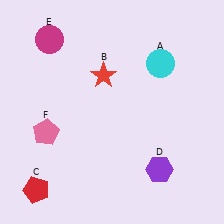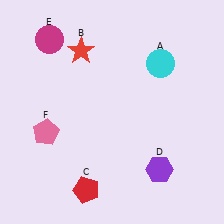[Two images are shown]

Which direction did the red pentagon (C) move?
The red pentagon (C) moved right.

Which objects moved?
The objects that moved are: the red star (B), the red pentagon (C).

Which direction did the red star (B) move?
The red star (B) moved up.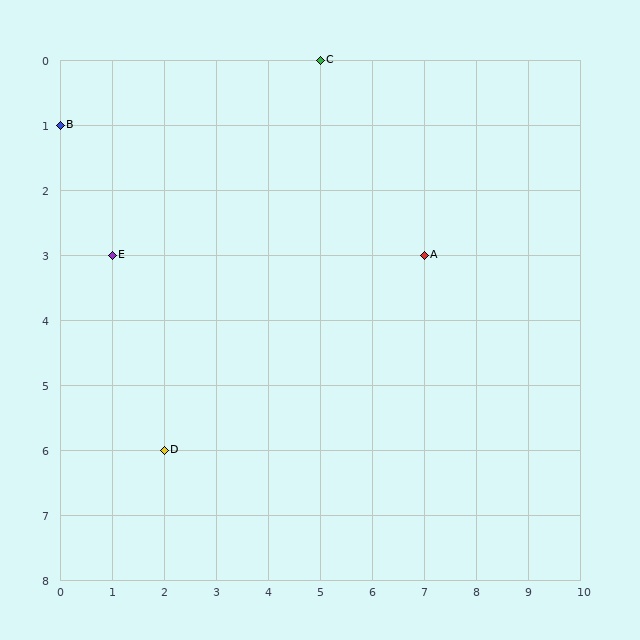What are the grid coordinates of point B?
Point B is at grid coordinates (0, 1).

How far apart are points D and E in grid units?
Points D and E are 1 column and 3 rows apart (about 3.2 grid units diagonally).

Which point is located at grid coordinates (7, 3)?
Point A is at (7, 3).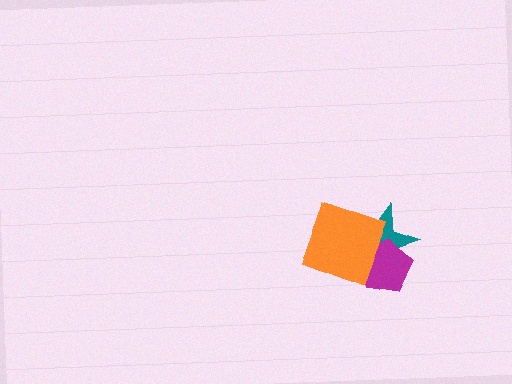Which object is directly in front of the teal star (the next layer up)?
The magenta pentagon is directly in front of the teal star.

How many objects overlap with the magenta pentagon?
2 objects overlap with the magenta pentagon.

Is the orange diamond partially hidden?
No, no other shape covers it.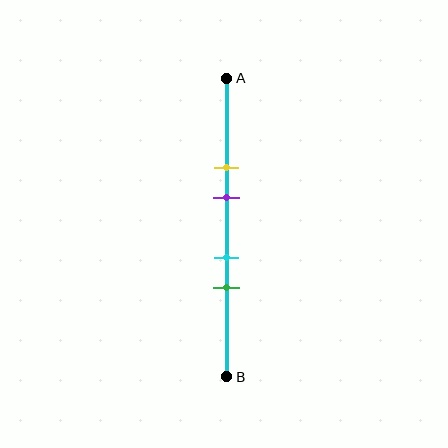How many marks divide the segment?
There are 4 marks dividing the segment.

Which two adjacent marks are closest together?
The cyan and green marks are the closest adjacent pair.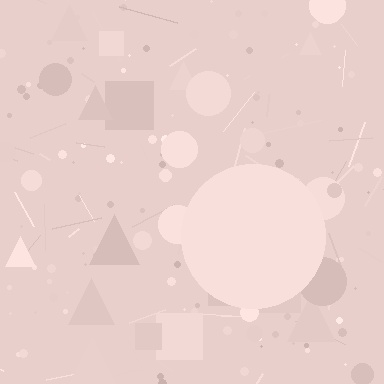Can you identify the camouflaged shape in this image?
The camouflaged shape is a circle.